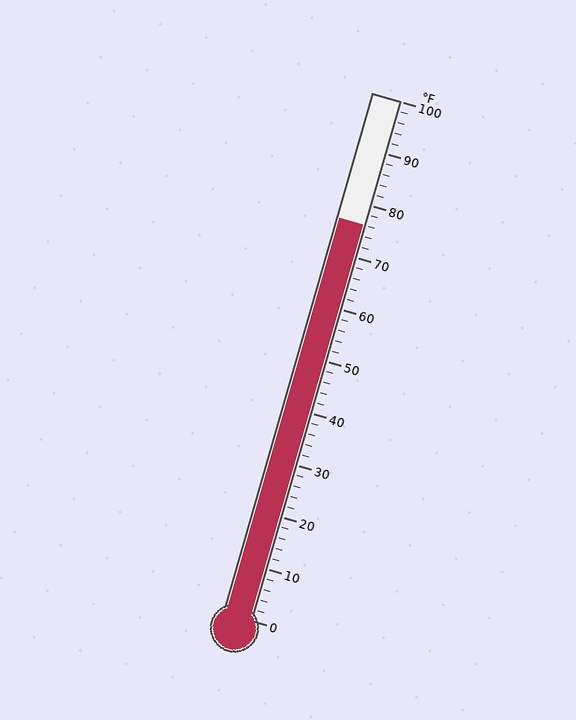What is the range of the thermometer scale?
The thermometer scale ranges from 0°F to 100°F.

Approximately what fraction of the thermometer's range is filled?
The thermometer is filled to approximately 75% of its range.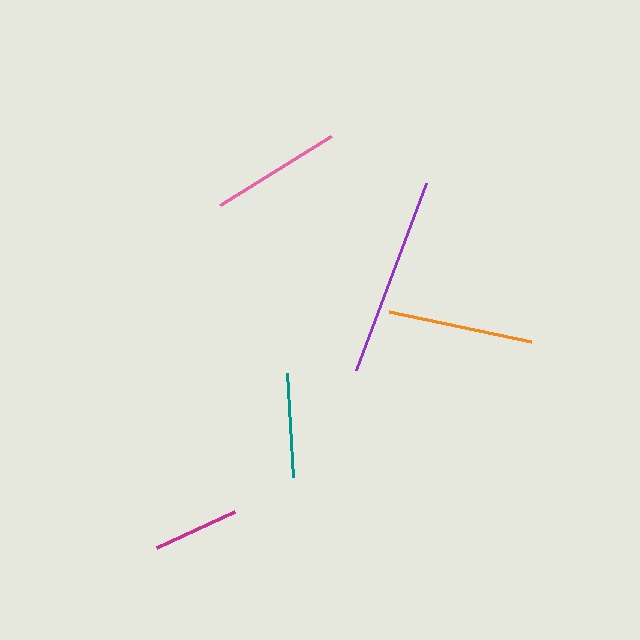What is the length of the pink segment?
The pink segment is approximately 131 pixels long.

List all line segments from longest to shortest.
From longest to shortest: purple, orange, pink, teal, magenta.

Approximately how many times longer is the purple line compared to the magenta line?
The purple line is approximately 2.3 times the length of the magenta line.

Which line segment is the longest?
The purple line is the longest at approximately 200 pixels.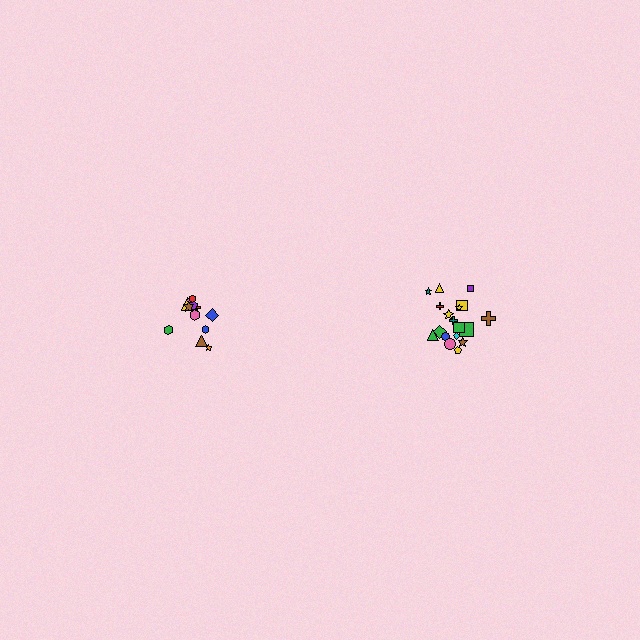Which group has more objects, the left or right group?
The right group.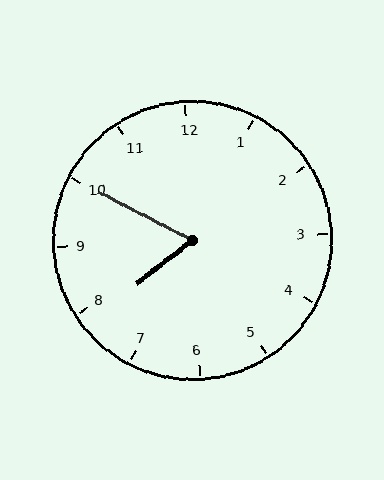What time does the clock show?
7:50.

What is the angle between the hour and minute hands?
Approximately 65 degrees.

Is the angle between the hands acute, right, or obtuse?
It is acute.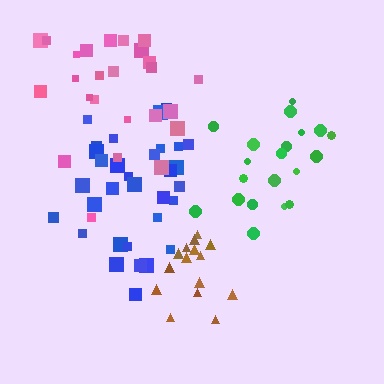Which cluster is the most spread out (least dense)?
Pink.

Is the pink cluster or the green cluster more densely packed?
Green.